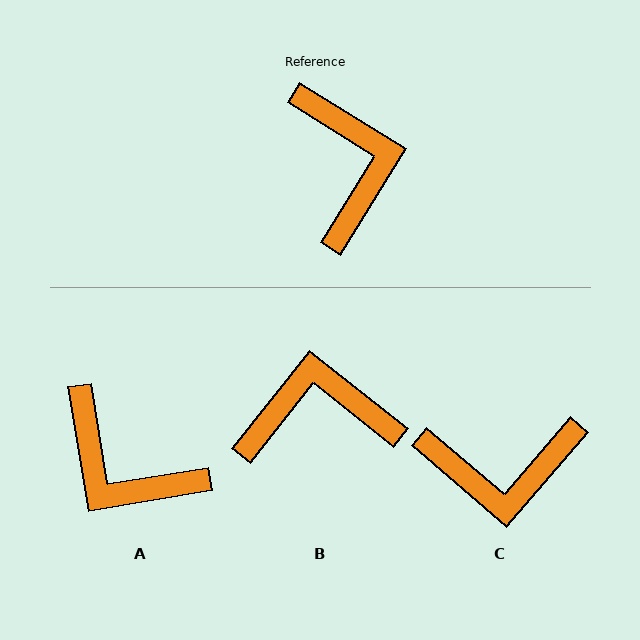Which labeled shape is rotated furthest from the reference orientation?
A, about 139 degrees away.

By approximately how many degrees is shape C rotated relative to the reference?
Approximately 99 degrees clockwise.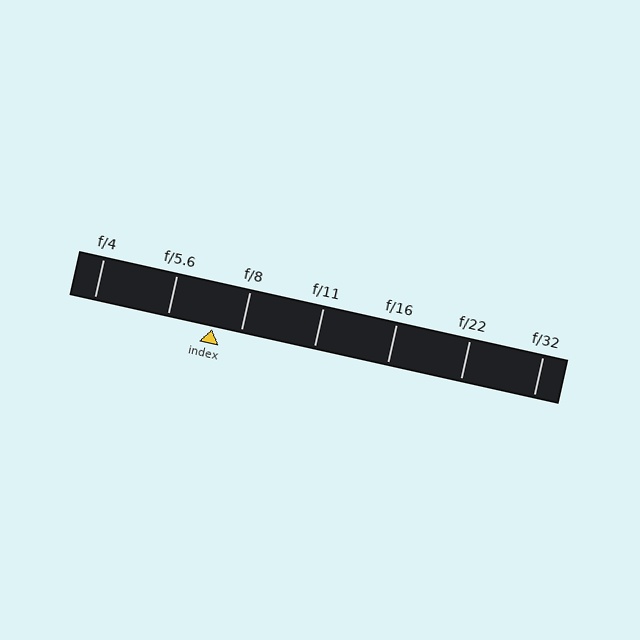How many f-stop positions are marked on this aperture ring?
There are 7 f-stop positions marked.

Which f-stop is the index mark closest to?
The index mark is closest to f/8.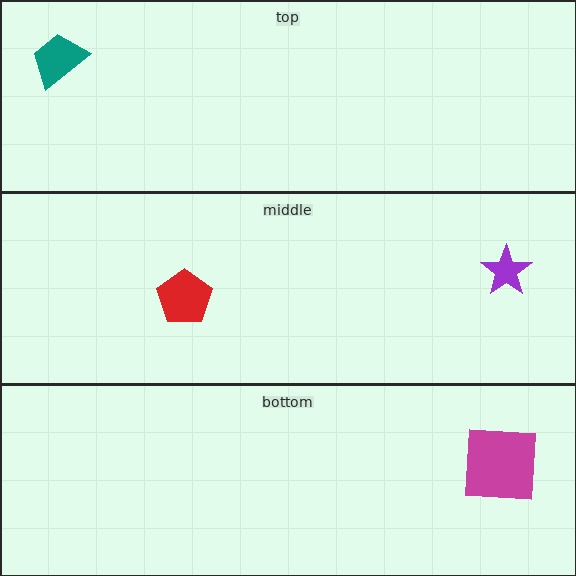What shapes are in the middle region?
The red pentagon, the purple star.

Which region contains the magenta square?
The bottom region.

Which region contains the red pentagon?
The middle region.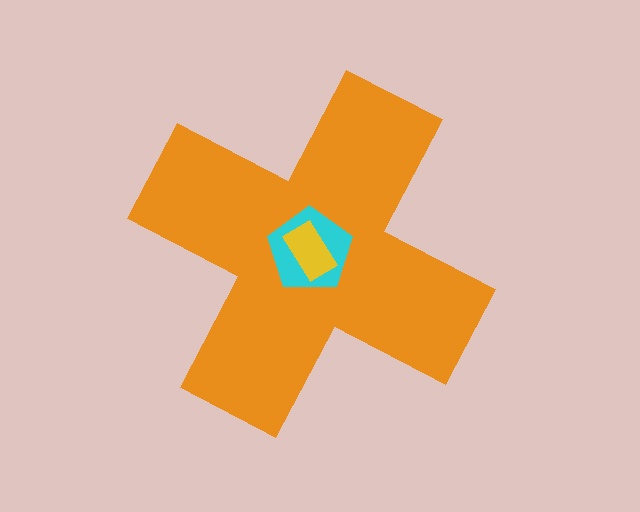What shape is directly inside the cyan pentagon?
The yellow rectangle.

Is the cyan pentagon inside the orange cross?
Yes.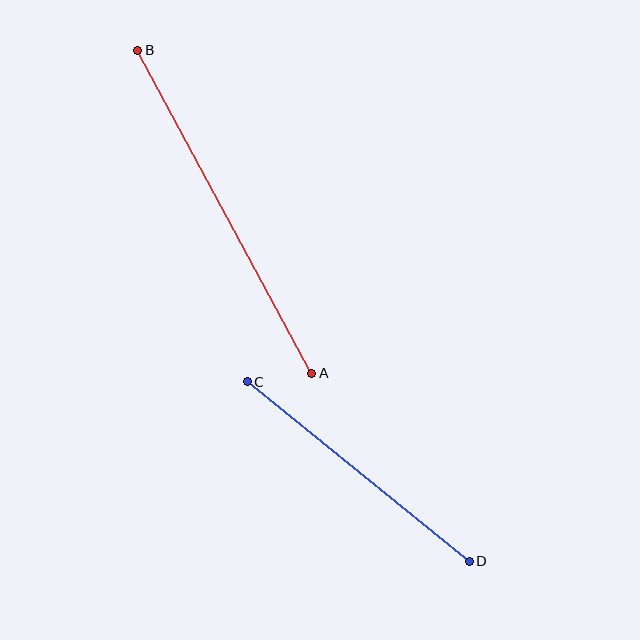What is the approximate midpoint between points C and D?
The midpoint is at approximately (358, 472) pixels.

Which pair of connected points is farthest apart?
Points A and B are farthest apart.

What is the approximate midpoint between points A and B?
The midpoint is at approximately (225, 212) pixels.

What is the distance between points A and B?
The distance is approximately 367 pixels.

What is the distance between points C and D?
The distance is approximately 285 pixels.